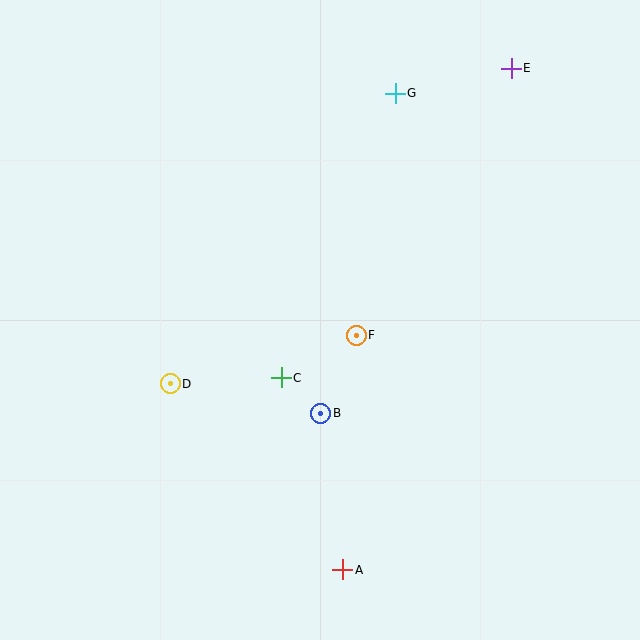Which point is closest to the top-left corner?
Point G is closest to the top-left corner.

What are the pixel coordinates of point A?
Point A is at (343, 570).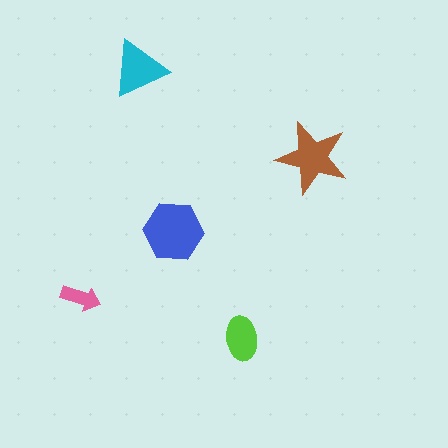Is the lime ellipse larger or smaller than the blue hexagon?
Smaller.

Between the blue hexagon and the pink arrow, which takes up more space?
The blue hexagon.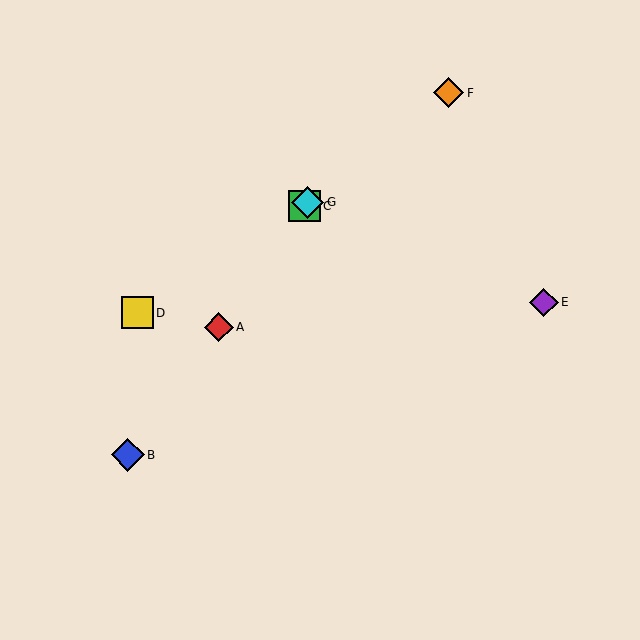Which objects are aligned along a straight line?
Objects A, B, C, G are aligned along a straight line.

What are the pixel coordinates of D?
Object D is at (137, 313).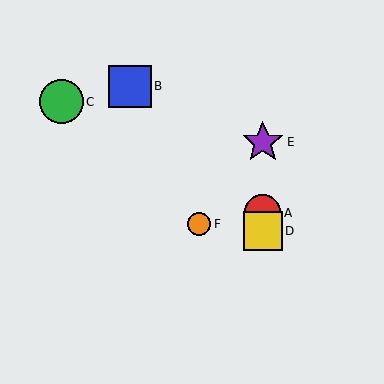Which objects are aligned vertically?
Objects A, D, E are aligned vertically.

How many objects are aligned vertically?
3 objects (A, D, E) are aligned vertically.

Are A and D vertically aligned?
Yes, both are at x≈263.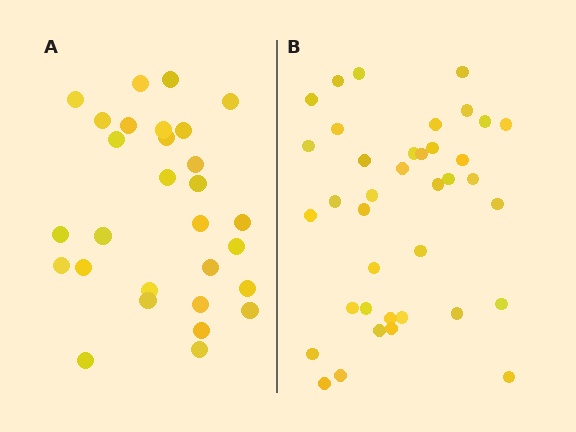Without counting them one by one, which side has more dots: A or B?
Region B (the right region) has more dots.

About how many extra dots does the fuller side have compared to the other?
Region B has roughly 8 or so more dots than region A.